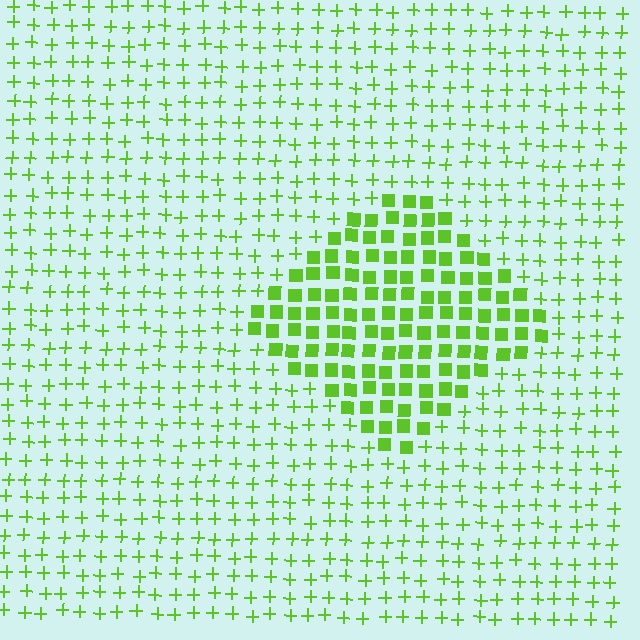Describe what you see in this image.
The image is filled with small lime elements arranged in a uniform grid. A diamond-shaped region contains squares, while the surrounding area contains plus signs. The boundary is defined purely by the change in element shape.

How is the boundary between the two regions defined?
The boundary is defined by a change in element shape: squares inside vs. plus signs outside. All elements share the same color and spacing.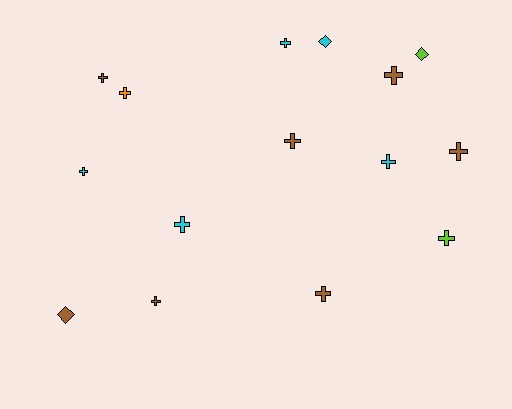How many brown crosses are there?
There are 6 brown crosses.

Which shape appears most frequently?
Cross, with 12 objects.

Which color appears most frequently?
Brown, with 7 objects.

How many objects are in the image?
There are 15 objects.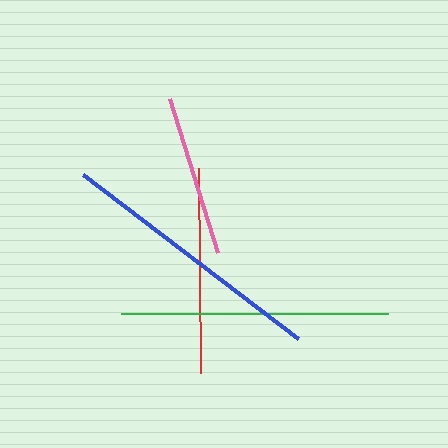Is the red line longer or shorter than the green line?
The green line is longer than the red line.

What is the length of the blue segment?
The blue segment is approximately 271 pixels long.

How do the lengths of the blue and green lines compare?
The blue and green lines are approximately the same length.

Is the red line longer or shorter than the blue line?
The blue line is longer than the red line.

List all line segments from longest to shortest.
From longest to shortest: blue, green, red, pink.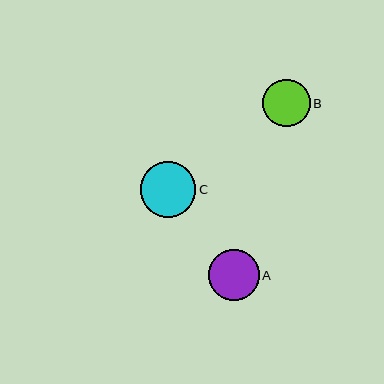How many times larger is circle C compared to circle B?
Circle C is approximately 1.2 times the size of circle B.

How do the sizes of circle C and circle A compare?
Circle C and circle A are approximately the same size.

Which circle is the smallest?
Circle B is the smallest with a size of approximately 47 pixels.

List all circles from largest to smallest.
From largest to smallest: C, A, B.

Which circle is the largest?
Circle C is the largest with a size of approximately 56 pixels.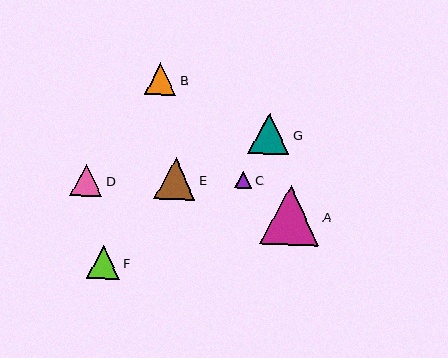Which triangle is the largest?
Triangle A is the largest with a size of approximately 60 pixels.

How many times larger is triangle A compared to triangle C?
Triangle A is approximately 3.5 times the size of triangle C.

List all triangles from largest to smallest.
From largest to smallest: A, G, E, F, D, B, C.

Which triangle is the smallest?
Triangle C is the smallest with a size of approximately 17 pixels.